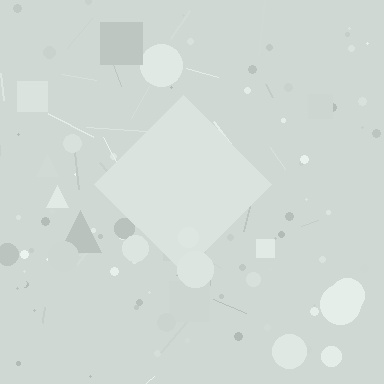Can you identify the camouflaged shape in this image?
The camouflaged shape is a diamond.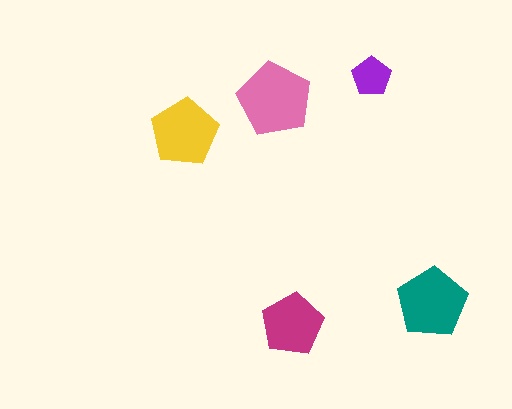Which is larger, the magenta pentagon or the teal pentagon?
The teal one.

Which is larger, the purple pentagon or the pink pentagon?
The pink one.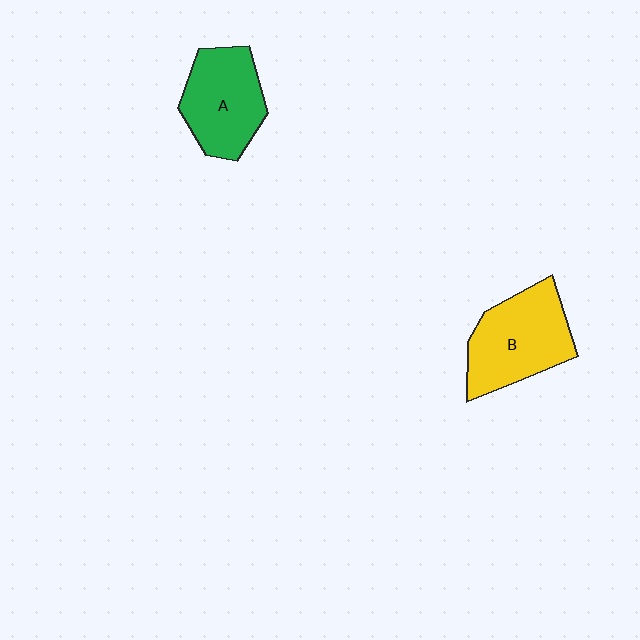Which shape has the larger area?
Shape B (yellow).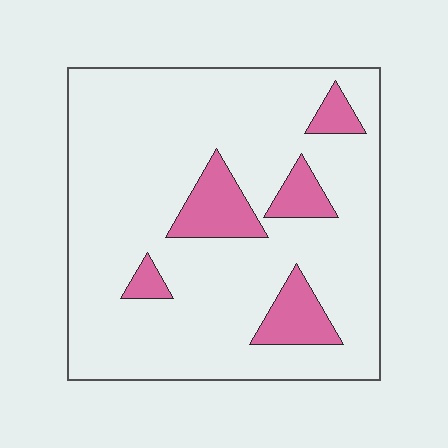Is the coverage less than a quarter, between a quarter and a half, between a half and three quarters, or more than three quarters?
Less than a quarter.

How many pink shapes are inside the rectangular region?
5.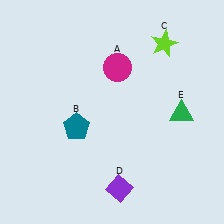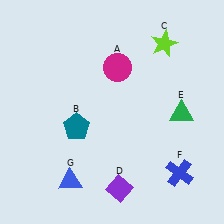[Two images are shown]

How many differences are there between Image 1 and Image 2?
There are 2 differences between the two images.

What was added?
A blue cross (F), a blue triangle (G) were added in Image 2.